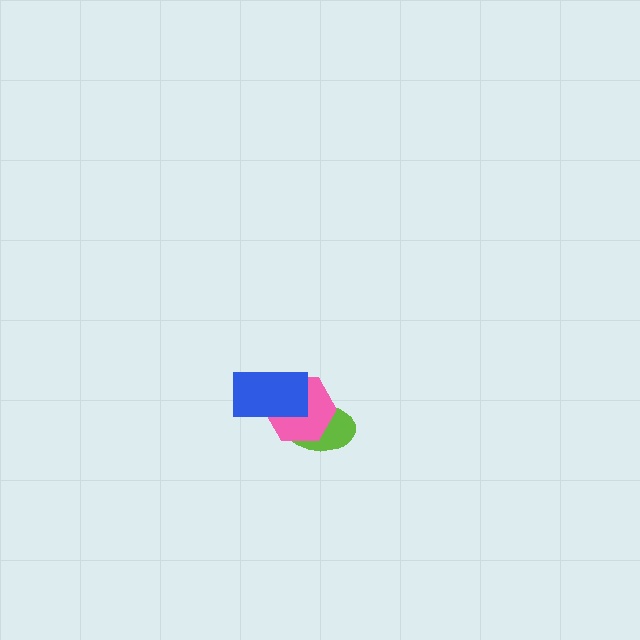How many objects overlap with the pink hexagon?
2 objects overlap with the pink hexagon.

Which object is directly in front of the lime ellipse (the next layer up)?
The pink hexagon is directly in front of the lime ellipse.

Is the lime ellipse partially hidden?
Yes, it is partially covered by another shape.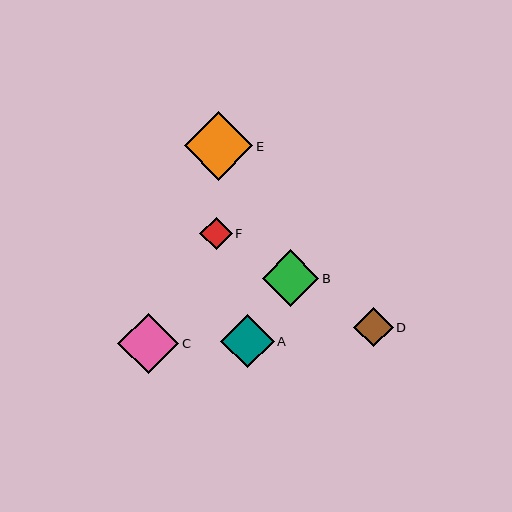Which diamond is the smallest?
Diamond F is the smallest with a size of approximately 32 pixels.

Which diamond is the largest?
Diamond E is the largest with a size of approximately 68 pixels.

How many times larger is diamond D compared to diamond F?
Diamond D is approximately 1.2 times the size of diamond F.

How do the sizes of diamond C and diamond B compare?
Diamond C and diamond B are approximately the same size.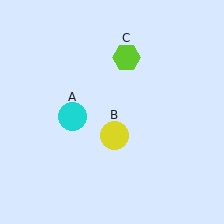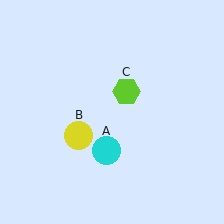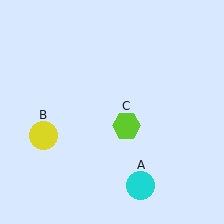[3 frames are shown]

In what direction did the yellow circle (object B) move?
The yellow circle (object B) moved left.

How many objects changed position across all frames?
3 objects changed position: cyan circle (object A), yellow circle (object B), lime hexagon (object C).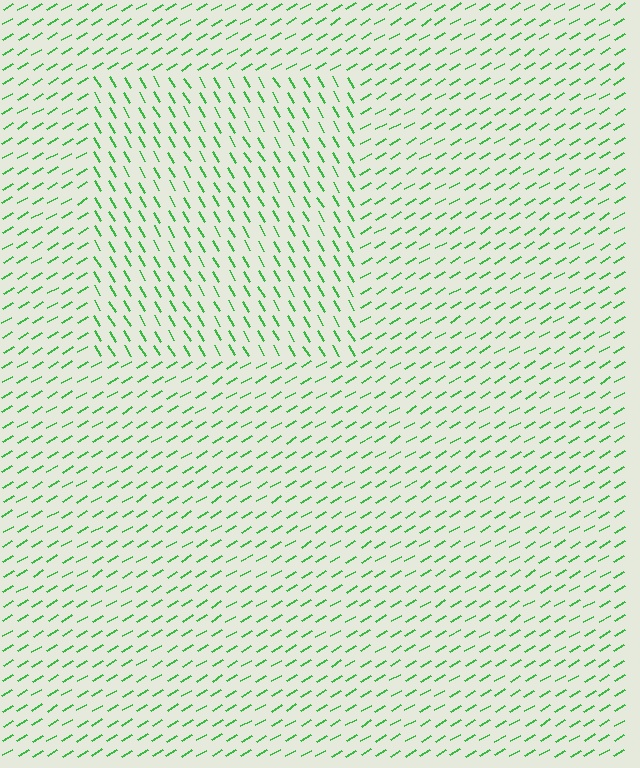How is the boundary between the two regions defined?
The boundary is defined purely by a change in line orientation (approximately 90 degrees difference). All lines are the same color and thickness.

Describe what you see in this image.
The image is filled with small green line segments. A rectangle region in the image has lines oriented differently from the surrounding lines, creating a visible texture boundary.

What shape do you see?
I see a rectangle.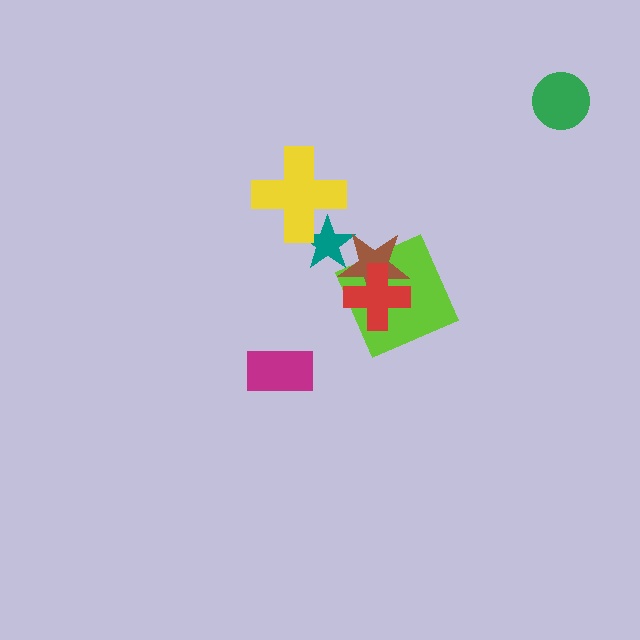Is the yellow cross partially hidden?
No, no other shape covers it.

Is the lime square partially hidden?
Yes, it is partially covered by another shape.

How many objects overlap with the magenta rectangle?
0 objects overlap with the magenta rectangle.